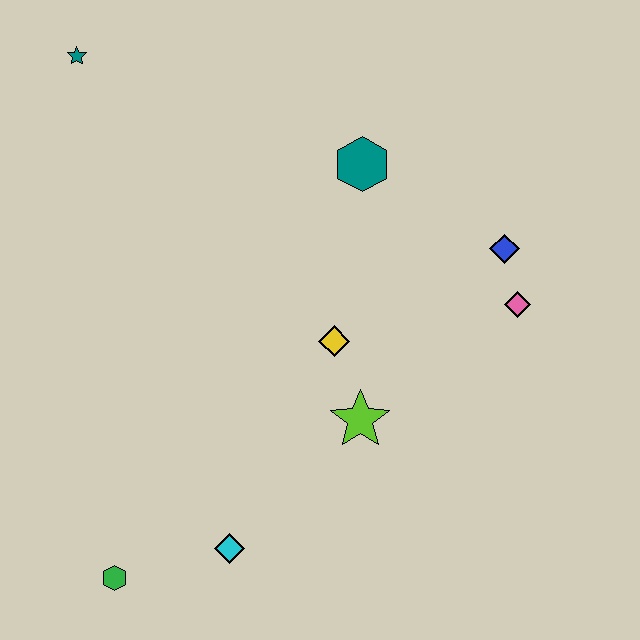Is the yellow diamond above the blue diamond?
No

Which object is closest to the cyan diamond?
The green hexagon is closest to the cyan diamond.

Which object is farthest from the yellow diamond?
The teal star is farthest from the yellow diamond.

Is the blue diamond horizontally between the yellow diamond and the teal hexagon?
No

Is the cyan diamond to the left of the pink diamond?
Yes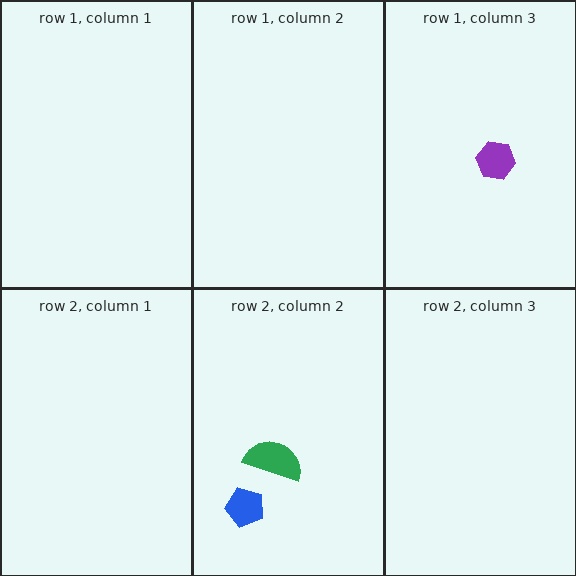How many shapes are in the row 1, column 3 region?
1.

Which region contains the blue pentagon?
The row 2, column 2 region.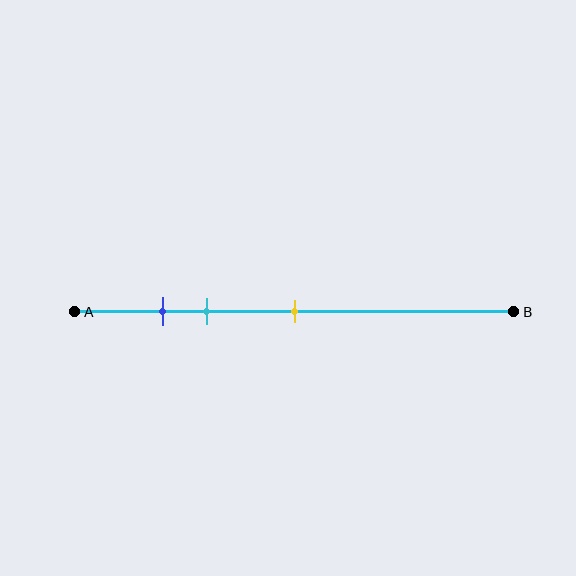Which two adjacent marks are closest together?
The blue and cyan marks are the closest adjacent pair.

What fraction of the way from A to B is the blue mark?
The blue mark is approximately 20% (0.2) of the way from A to B.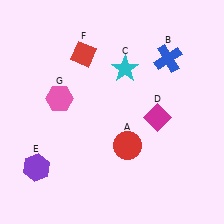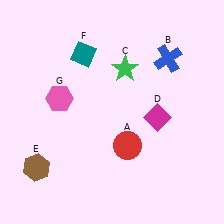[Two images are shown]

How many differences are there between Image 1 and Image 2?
There are 3 differences between the two images.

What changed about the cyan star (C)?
In Image 1, C is cyan. In Image 2, it changed to green.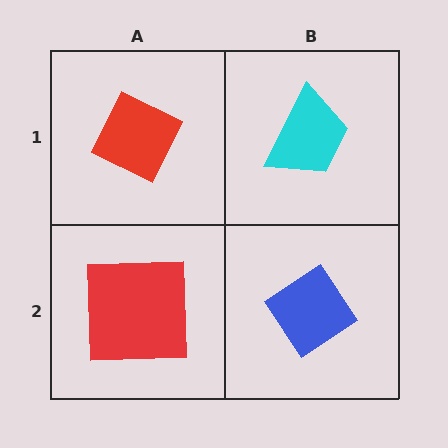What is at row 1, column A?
A red diamond.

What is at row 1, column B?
A cyan trapezoid.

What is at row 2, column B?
A blue diamond.